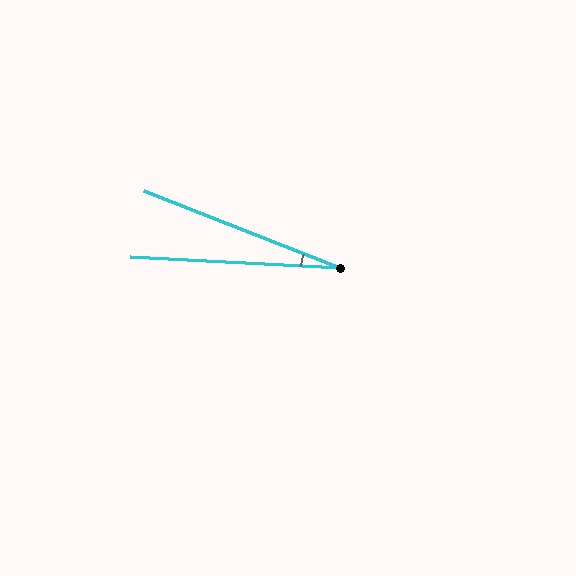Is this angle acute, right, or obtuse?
It is acute.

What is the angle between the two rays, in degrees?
Approximately 19 degrees.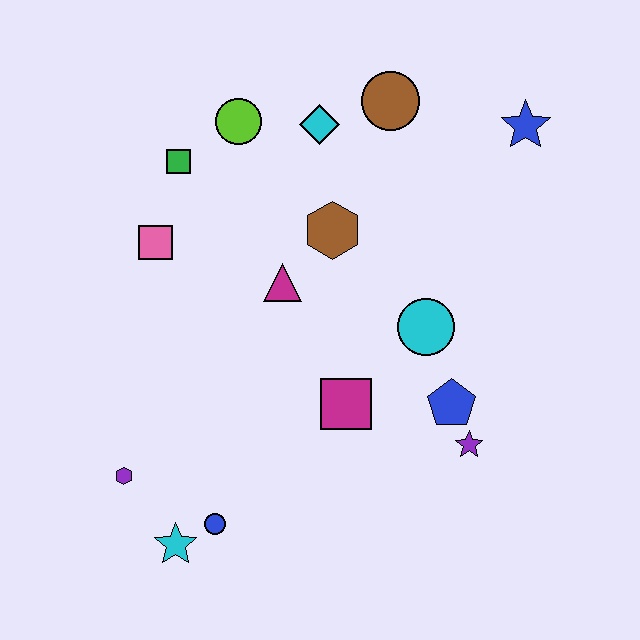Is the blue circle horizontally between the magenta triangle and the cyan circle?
No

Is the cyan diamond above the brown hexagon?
Yes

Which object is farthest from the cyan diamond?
The cyan star is farthest from the cyan diamond.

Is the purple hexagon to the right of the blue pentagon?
No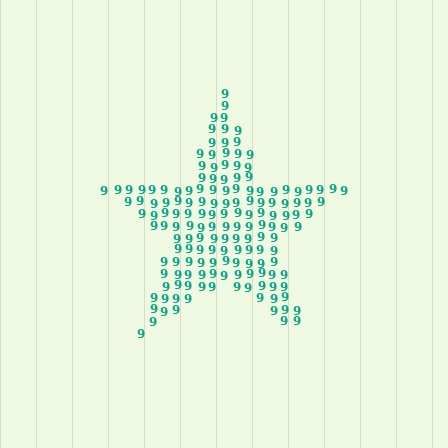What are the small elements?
The small elements are digit 9's.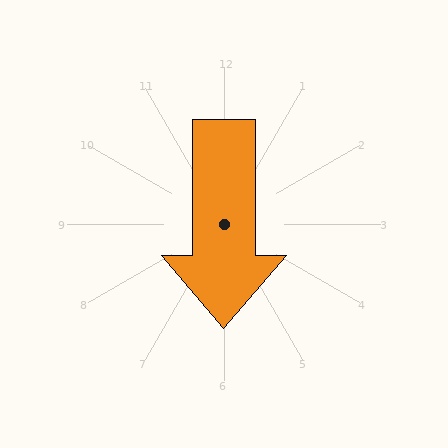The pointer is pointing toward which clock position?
Roughly 6 o'clock.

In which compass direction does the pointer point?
South.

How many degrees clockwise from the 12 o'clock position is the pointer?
Approximately 180 degrees.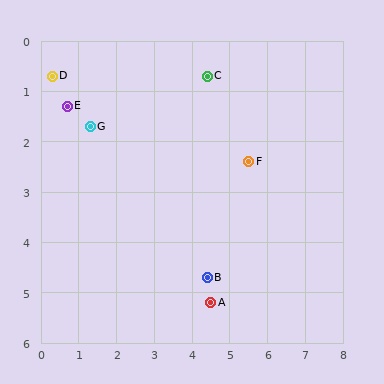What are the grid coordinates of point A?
Point A is at approximately (4.5, 5.2).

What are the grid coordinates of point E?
Point E is at approximately (0.7, 1.3).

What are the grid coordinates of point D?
Point D is at approximately (0.3, 0.7).